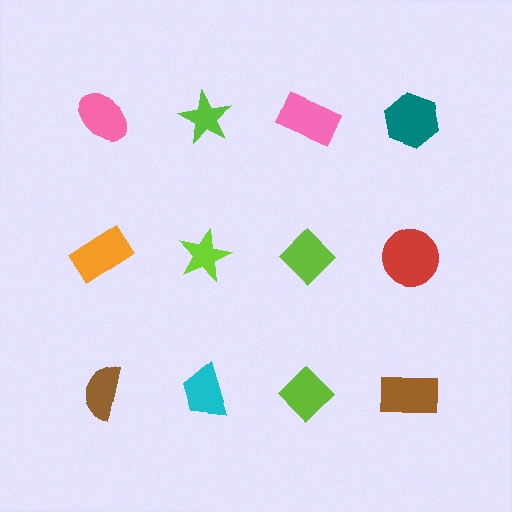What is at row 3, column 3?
A lime diamond.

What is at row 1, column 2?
A lime star.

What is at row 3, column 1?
A brown semicircle.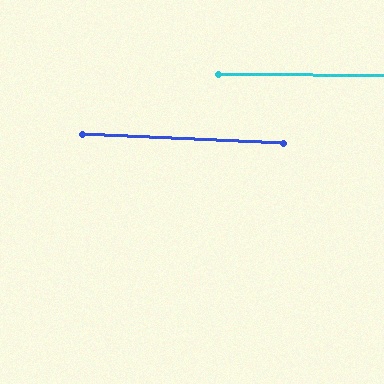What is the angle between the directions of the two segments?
Approximately 2 degrees.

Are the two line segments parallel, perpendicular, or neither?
Parallel — their directions differ by only 1.8°.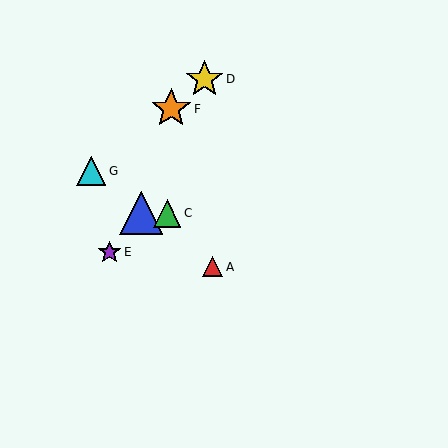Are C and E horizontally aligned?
No, C is at y≈213 and E is at y≈252.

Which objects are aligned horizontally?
Objects B, C are aligned horizontally.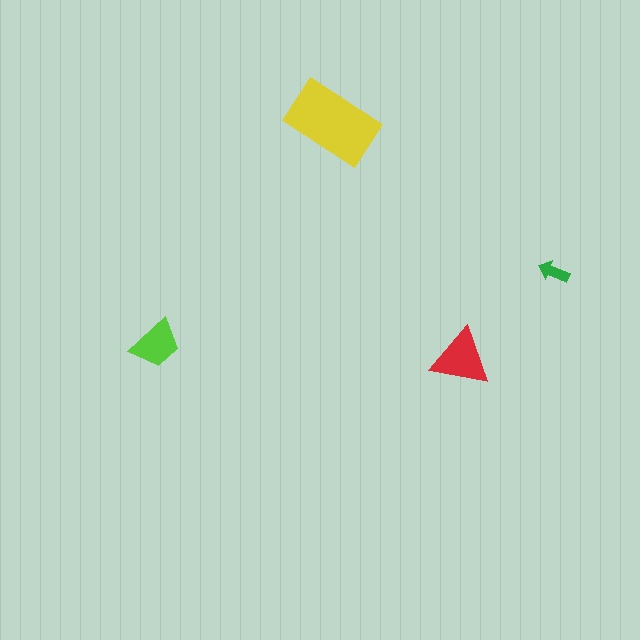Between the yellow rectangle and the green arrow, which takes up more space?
The yellow rectangle.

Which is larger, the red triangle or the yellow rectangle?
The yellow rectangle.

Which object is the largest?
The yellow rectangle.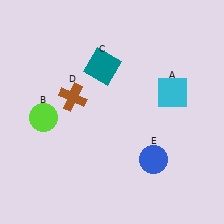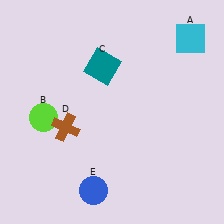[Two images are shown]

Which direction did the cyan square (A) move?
The cyan square (A) moved up.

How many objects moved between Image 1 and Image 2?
3 objects moved between the two images.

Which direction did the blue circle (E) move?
The blue circle (E) moved left.